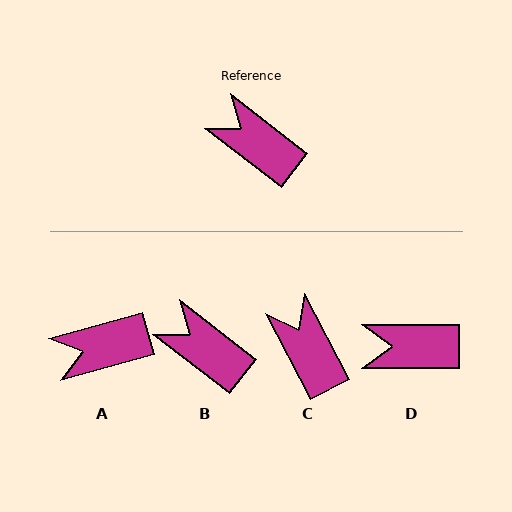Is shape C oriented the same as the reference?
No, it is off by about 25 degrees.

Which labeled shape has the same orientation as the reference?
B.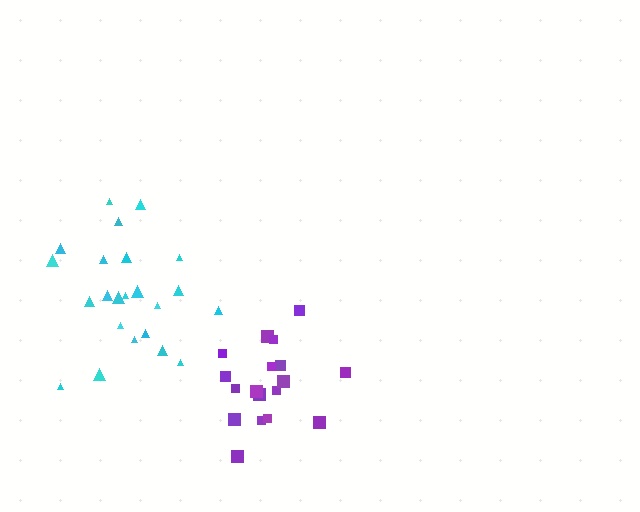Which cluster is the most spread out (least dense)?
Cyan.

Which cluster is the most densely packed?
Purple.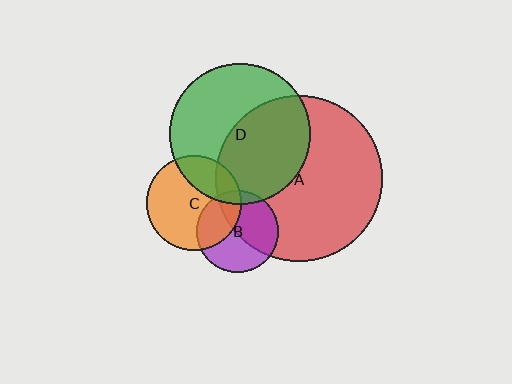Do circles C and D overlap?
Yes.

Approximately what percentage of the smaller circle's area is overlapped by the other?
Approximately 30%.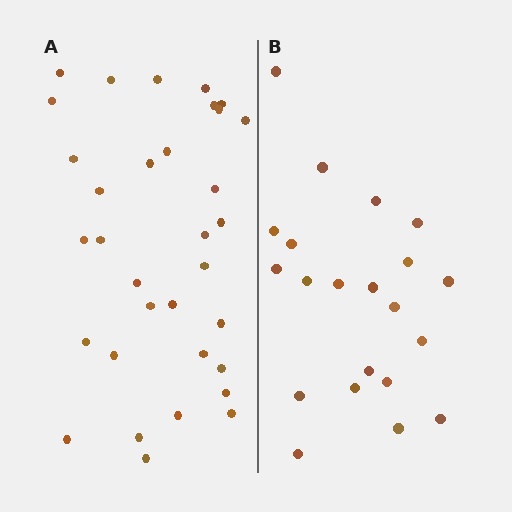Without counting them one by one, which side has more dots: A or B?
Region A (the left region) has more dots.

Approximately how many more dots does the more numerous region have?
Region A has roughly 12 or so more dots than region B.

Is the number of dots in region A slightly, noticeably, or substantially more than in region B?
Region A has substantially more. The ratio is roughly 1.6 to 1.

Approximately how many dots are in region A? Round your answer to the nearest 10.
About 30 dots. (The exact count is 33, which rounds to 30.)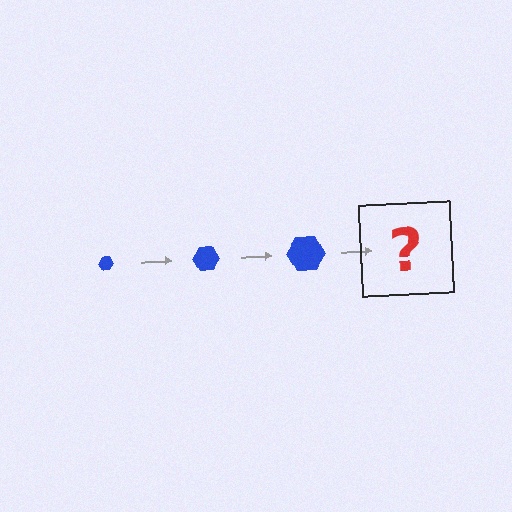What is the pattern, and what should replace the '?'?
The pattern is that the hexagon gets progressively larger each step. The '?' should be a blue hexagon, larger than the previous one.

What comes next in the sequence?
The next element should be a blue hexagon, larger than the previous one.